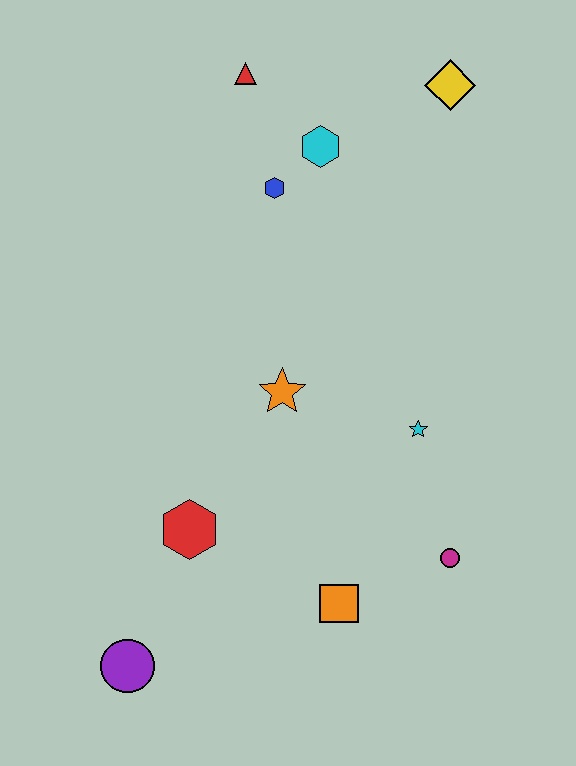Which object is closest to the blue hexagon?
The cyan hexagon is closest to the blue hexagon.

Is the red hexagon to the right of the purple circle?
Yes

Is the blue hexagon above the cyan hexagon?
No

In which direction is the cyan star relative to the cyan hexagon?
The cyan star is below the cyan hexagon.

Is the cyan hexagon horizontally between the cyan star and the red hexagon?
Yes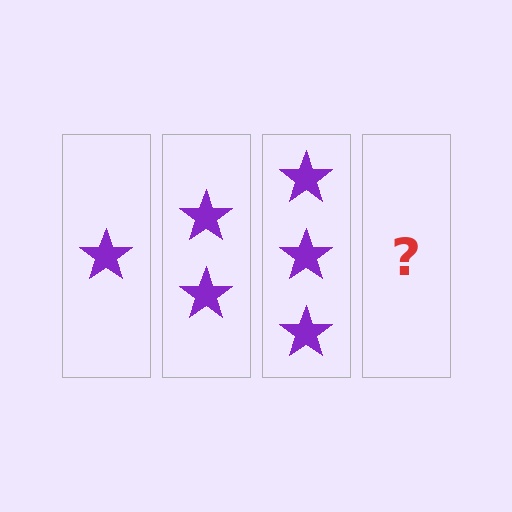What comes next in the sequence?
The next element should be 4 stars.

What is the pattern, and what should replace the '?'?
The pattern is that each step adds one more star. The '?' should be 4 stars.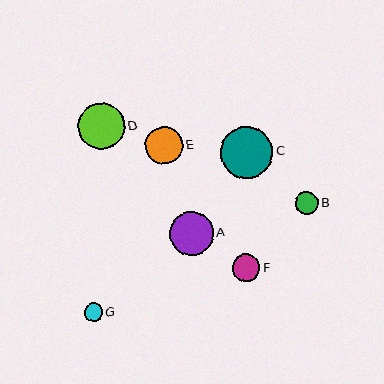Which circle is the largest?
Circle C is the largest with a size of approximately 52 pixels.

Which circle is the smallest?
Circle G is the smallest with a size of approximately 18 pixels.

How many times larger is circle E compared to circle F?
Circle E is approximately 1.4 times the size of circle F.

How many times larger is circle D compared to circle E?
Circle D is approximately 1.2 times the size of circle E.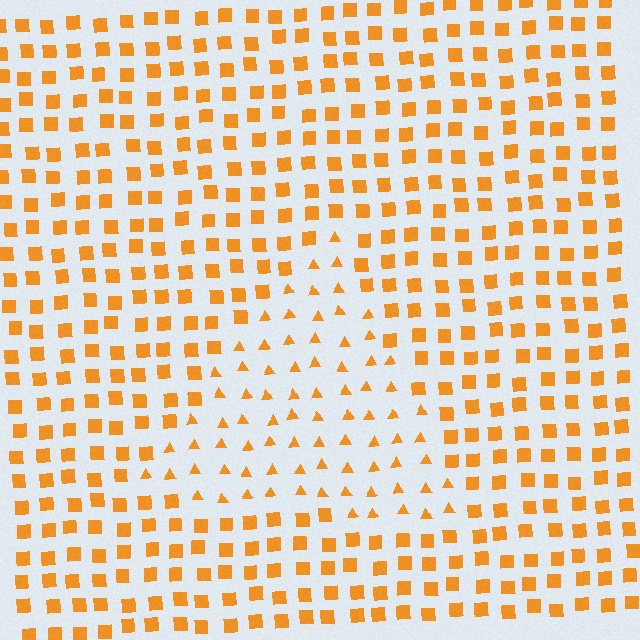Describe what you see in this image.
The image is filled with small orange elements arranged in a uniform grid. A triangle-shaped region contains triangles, while the surrounding area contains squares. The boundary is defined purely by the change in element shape.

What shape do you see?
I see a triangle.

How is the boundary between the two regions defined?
The boundary is defined by a change in element shape: triangles inside vs. squares outside. All elements share the same color and spacing.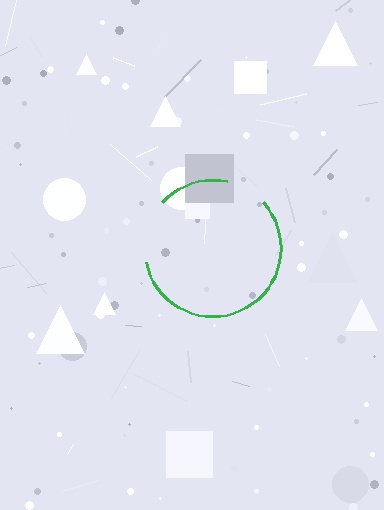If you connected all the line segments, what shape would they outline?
They would outline a circle.